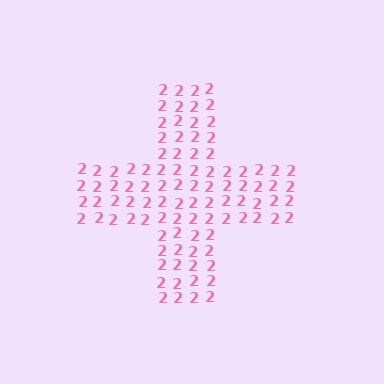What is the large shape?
The large shape is a cross.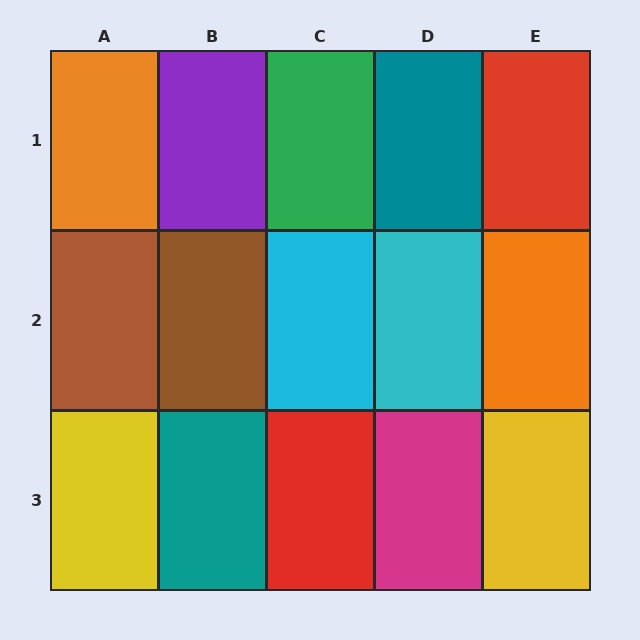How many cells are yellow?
2 cells are yellow.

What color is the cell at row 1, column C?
Green.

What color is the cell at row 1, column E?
Red.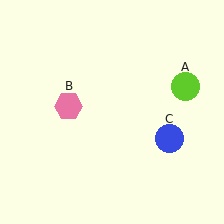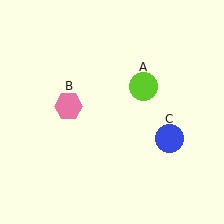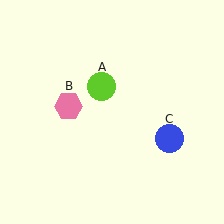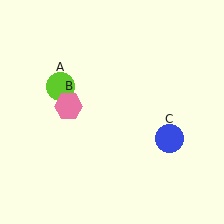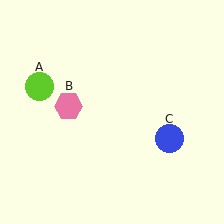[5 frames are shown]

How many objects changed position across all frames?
1 object changed position: lime circle (object A).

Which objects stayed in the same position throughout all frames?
Pink hexagon (object B) and blue circle (object C) remained stationary.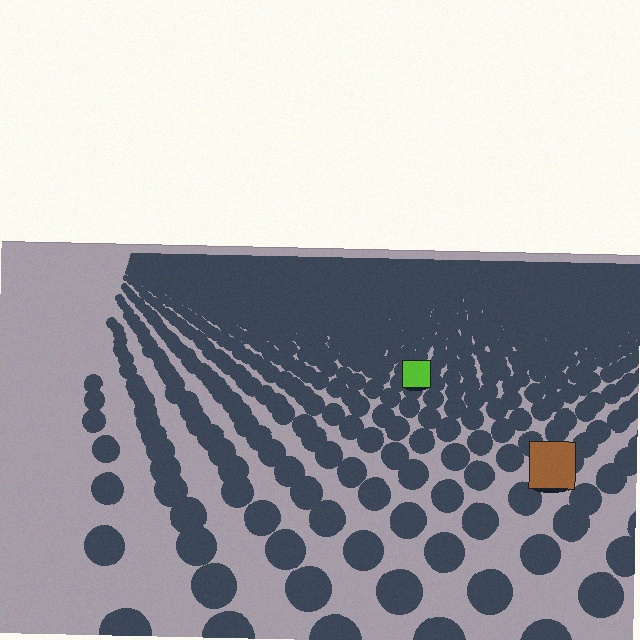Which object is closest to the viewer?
The brown square is closest. The texture marks near it are larger and more spread out.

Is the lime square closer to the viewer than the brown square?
No. The brown square is closer — you can tell from the texture gradient: the ground texture is coarser near it.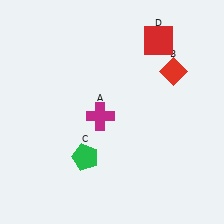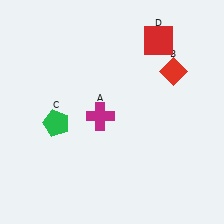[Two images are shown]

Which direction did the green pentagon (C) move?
The green pentagon (C) moved up.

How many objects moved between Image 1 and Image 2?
1 object moved between the two images.